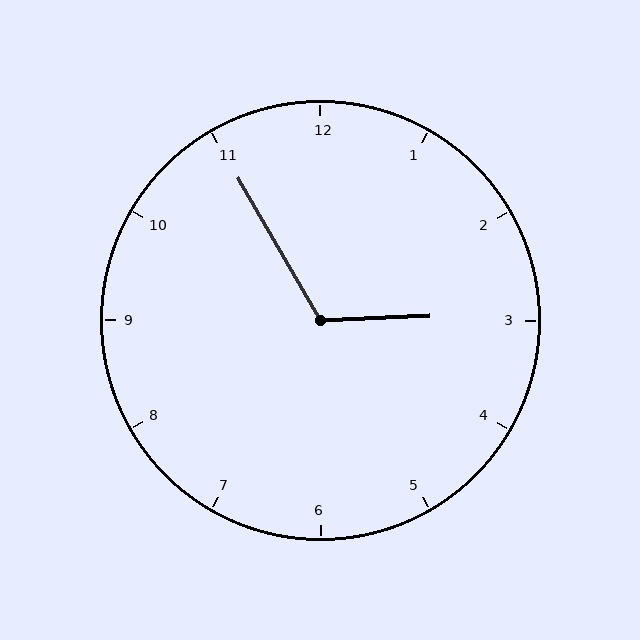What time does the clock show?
2:55.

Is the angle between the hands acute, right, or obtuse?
It is obtuse.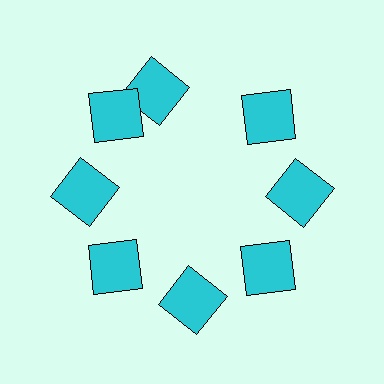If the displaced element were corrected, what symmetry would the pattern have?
It would have 8-fold rotational symmetry — the pattern would map onto itself every 45 degrees.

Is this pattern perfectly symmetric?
No. The 8 cyan squares are arranged in a ring, but one element near the 12 o'clock position is rotated out of alignment along the ring, breaking the 8-fold rotational symmetry.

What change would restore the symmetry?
The symmetry would be restored by rotating it back into even spacing with its neighbors so that all 8 squares sit at equal angles and equal distance from the center.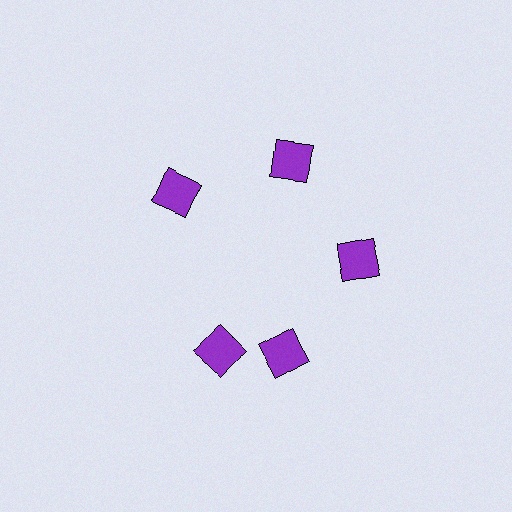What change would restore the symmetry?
The symmetry would be restored by rotating it back into even spacing with its neighbors so that all 5 squares sit at equal angles and equal distance from the center.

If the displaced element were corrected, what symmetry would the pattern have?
It would have 5-fold rotational symmetry — the pattern would map onto itself every 72 degrees.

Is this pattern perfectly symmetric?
No. The 5 purple squares are arranged in a ring, but one element near the 8 o'clock position is rotated out of alignment along the ring, breaking the 5-fold rotational symmetry.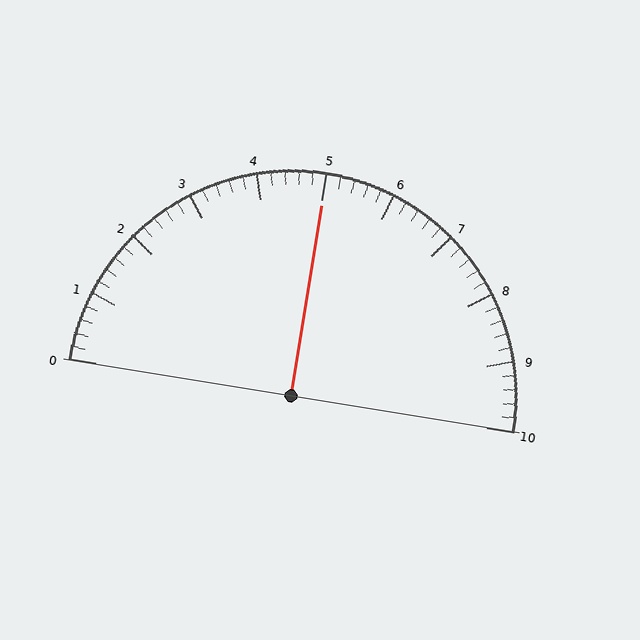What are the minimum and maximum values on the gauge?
The gauge ranges from 0 to 10.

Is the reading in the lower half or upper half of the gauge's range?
The reading is in the upper half of the range (0 to 10).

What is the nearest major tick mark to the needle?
The nearest major tick mark is 5.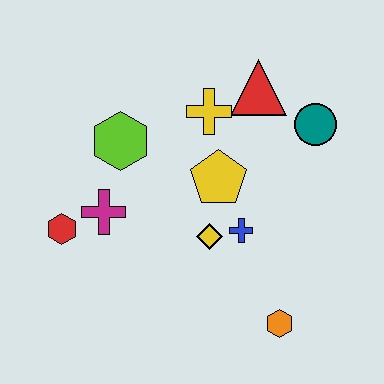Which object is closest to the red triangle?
The yellow cross is closest to the red triangle.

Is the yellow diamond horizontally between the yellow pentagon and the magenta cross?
Yes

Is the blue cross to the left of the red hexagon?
No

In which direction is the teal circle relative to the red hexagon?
The teal circle is to the right of the red hexagon.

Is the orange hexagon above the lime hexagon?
No